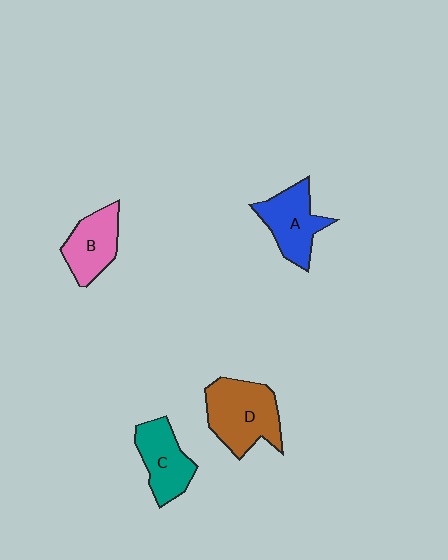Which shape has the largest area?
Shape D (brown).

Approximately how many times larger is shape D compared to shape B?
Approximately 1.5 times.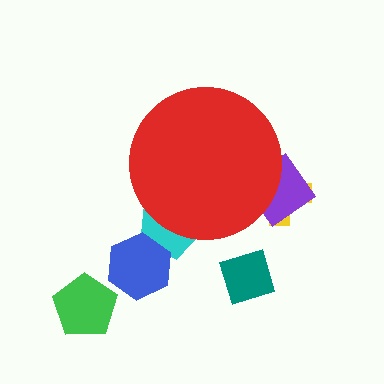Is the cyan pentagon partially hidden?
Yes, the cyan pentagon is partially hidden behind the red circle.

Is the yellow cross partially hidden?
Yes, the yellow cross is partially hidden behind the red circle.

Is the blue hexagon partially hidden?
No, the blue hexagon is fully visible.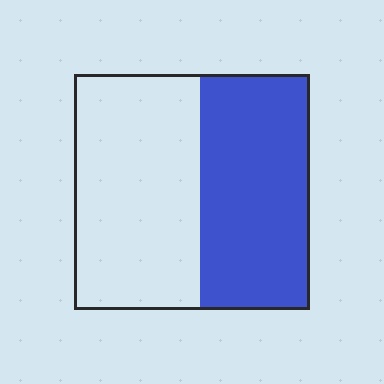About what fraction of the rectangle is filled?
About one half (1/2).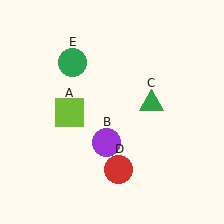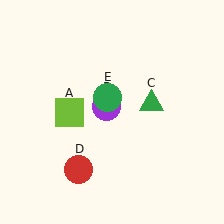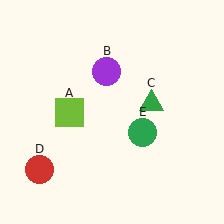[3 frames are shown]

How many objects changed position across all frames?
3 objects changed position: purple circle (object B), red circle (object D), green circle (object E).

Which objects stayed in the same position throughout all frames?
Lime square (object A) and green triangle (object C) remained stationary.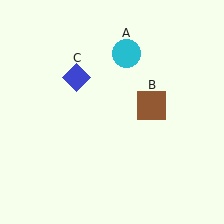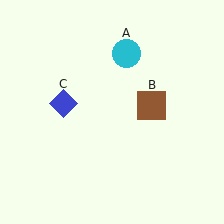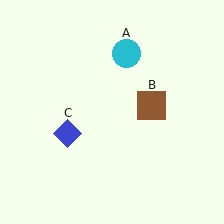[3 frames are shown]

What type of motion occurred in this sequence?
The blue diamond (object C) rotated counterclockwise around the center of the scene.